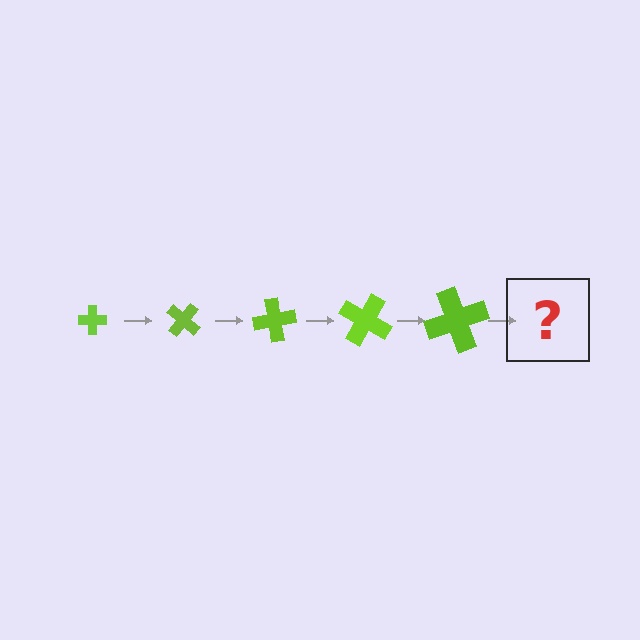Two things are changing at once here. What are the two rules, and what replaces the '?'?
The two rules are that the cross grows larger each step and it rotates 40 degrees each step. The '?' should be a cross, larger than the previous one and rotated 200 degrees from the start.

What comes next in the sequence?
The next element should be a cross, larger than the previous one and rotated 200 degrees from the start.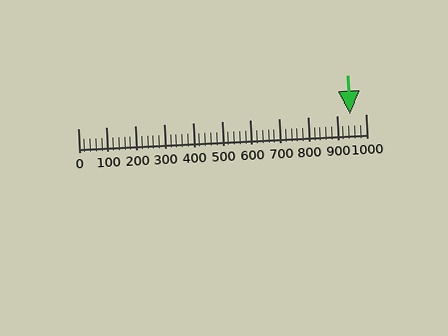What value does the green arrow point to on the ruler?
The green arrow points to approximately 946.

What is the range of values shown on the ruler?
The ruler shows values from 0 to 1000.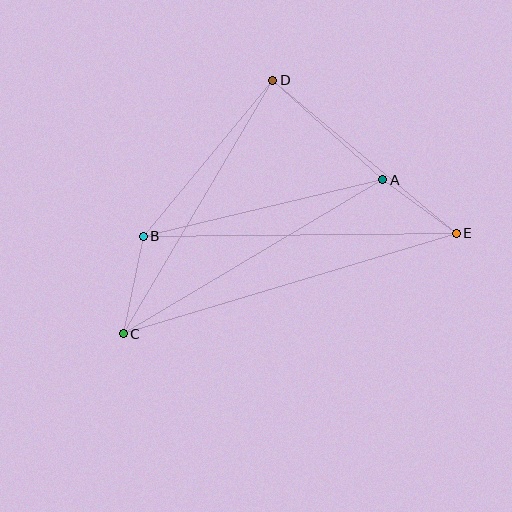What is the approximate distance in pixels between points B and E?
The distance between B and E is approximately 313 pixels.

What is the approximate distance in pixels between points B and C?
The distance between B and C is approximately 100 pixels.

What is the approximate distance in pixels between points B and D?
The distance between B and D is approximately 203 pixels.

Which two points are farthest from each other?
Points C and E are farthest from each other.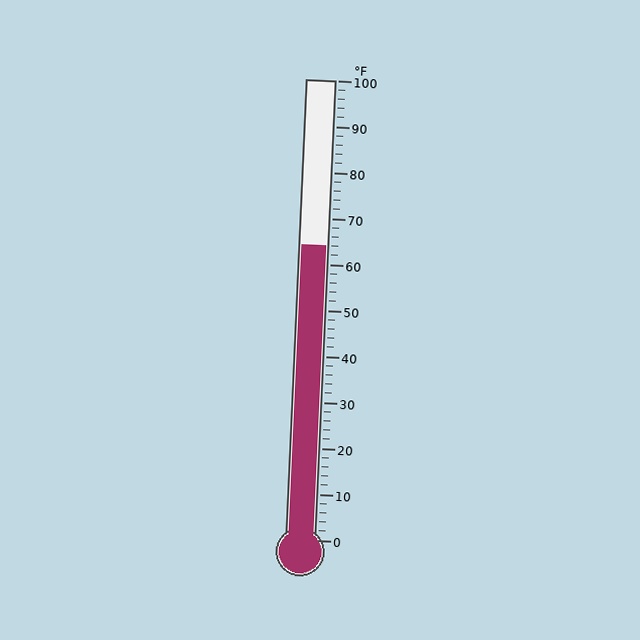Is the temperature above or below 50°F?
The temperature is above 50°F.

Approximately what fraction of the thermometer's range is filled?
The thermometer is filled to approximately 65% of its range.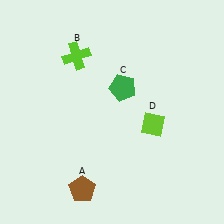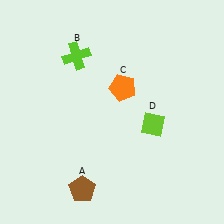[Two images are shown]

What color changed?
The pentagon (C) changed from green in Image 1 to orange in Image 2.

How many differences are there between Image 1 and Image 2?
There is 1 difference between the two images.